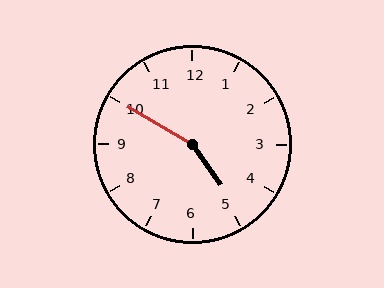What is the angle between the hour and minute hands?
Approximately 155 degrees.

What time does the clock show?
4:50.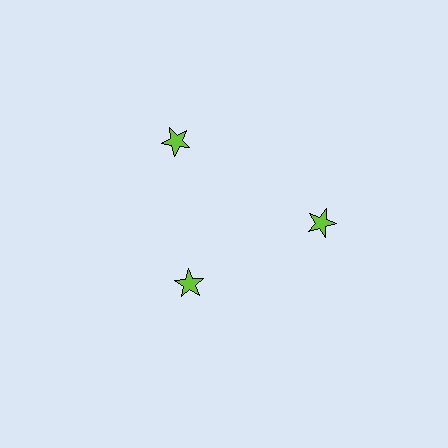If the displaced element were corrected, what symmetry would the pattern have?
It would have 3-fold rotational symmetry — the pattern would map onto itself every 120 degrees.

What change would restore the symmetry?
The symmetry would be restored by moving it outward, back onto the ring so that all 3 stars sit at equal angles and equal distance from the center.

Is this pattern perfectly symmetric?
No. The 3 lime stars are arranged in a ring, but one element near the 7 o'clock position is pulled inward toward the center, breaking the 3-fold rotational symmetry.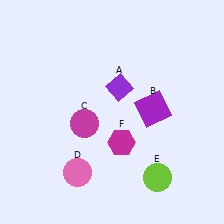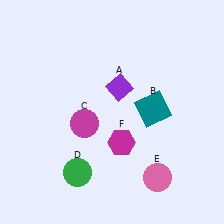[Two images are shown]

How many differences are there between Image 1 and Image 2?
There are 3 differences between the two images.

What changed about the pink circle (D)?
In Image 1, D is pink. In Image 2, it changed to green.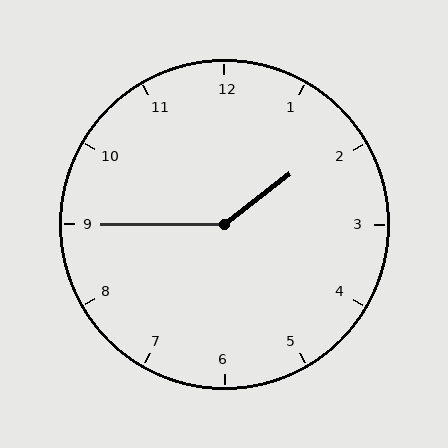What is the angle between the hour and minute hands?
Approximately 142 degrees.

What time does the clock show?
1:45.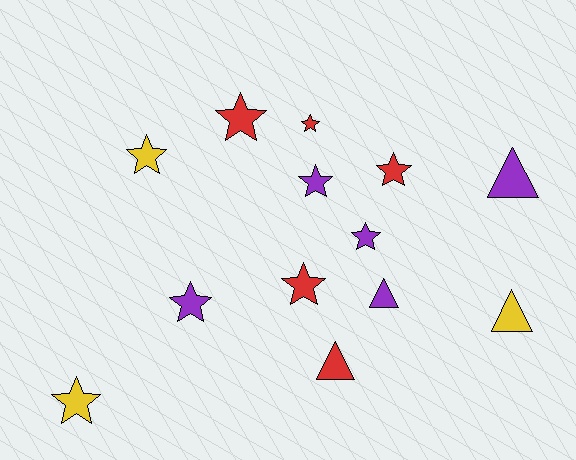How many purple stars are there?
There are 3 purple stars.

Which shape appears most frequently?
Star, with 9 objects.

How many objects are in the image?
There are 13 objects.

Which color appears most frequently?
Purple, with 5 objects.